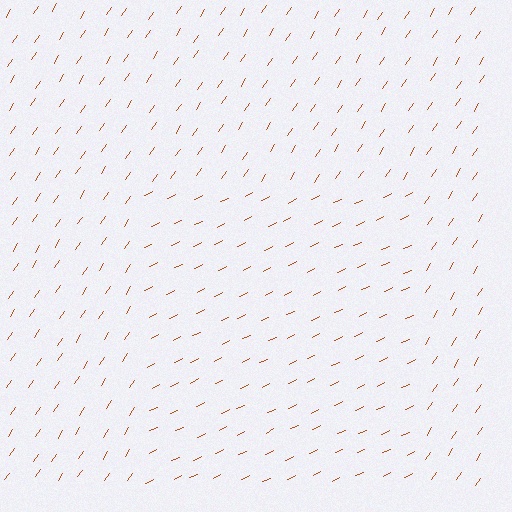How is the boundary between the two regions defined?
The boundary is defined purely by a change in line orientation (approximately 30 degrees difference). All lines are the same color and thickness.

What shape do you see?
I see a rectangle.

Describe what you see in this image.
The image is filled with small brown line segments. A rectangle region in the image has lines oriented differently from the surrounding lines, creating a visible texture boundary.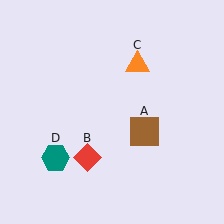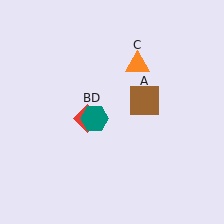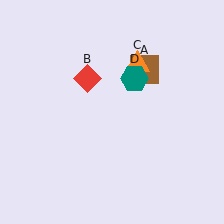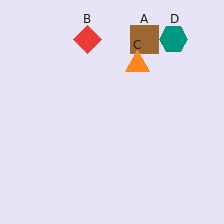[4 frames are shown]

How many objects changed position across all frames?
3 objects changed position: brown square (object A), red diamond (object B), teal hexagon (object D).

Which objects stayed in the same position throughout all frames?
Orange triangle (object C) remained stationary.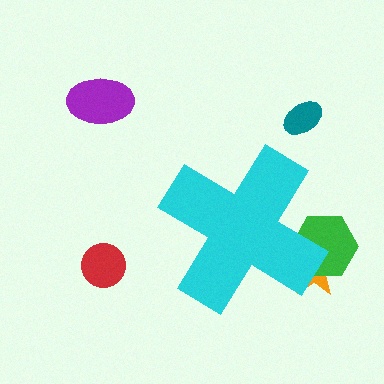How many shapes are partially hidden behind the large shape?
3 shapes are partially hidden.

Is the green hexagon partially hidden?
Yes, the green hexagon is partially hidden behind the cyan cross.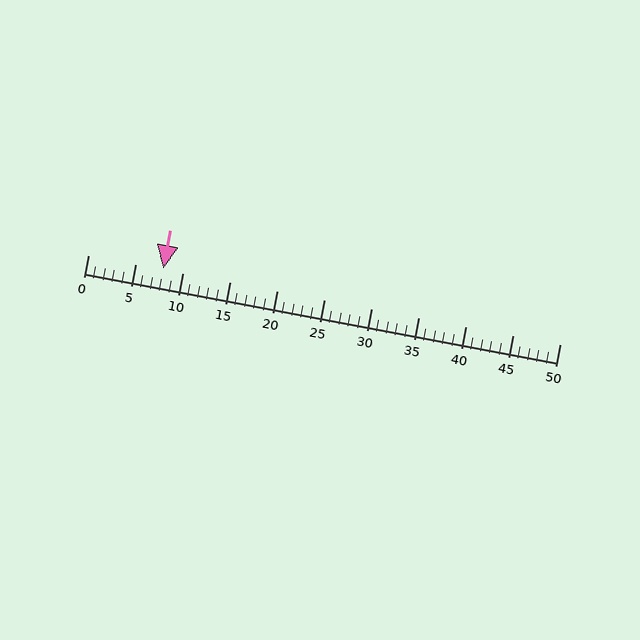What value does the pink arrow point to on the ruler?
The pink arrow points to approximately 8.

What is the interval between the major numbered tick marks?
The major tick marks are spaced 5 units apart.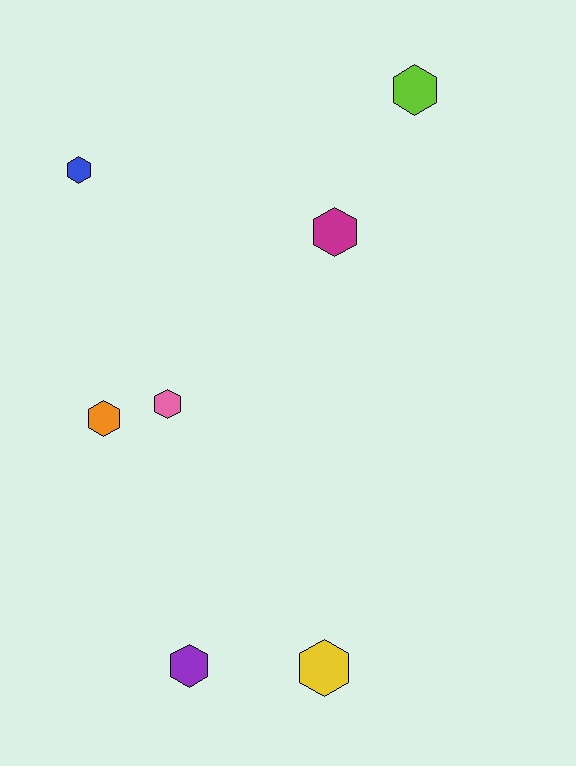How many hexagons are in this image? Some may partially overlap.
There are 7 hexagons.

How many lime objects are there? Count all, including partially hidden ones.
There is 1 lime object.